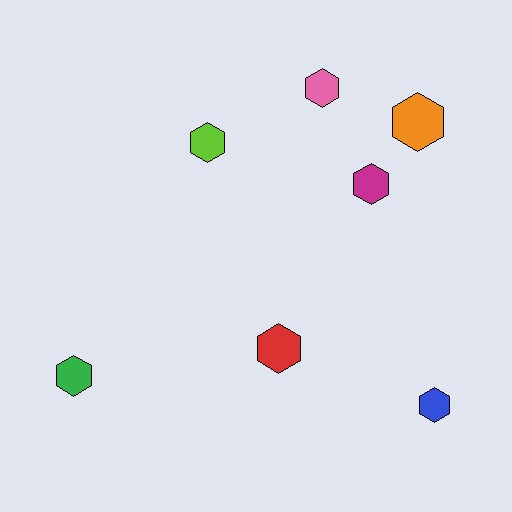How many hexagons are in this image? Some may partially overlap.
There are 7 hexagons.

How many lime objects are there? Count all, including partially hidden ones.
There is 1 lime object.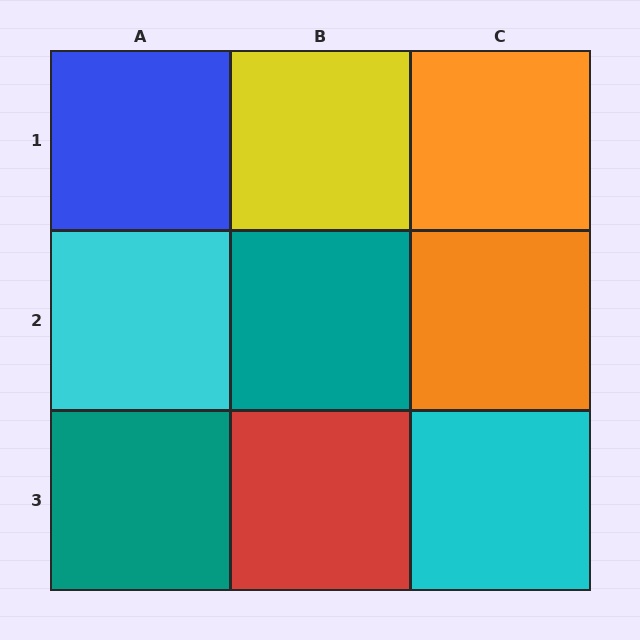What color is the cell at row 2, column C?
Orange.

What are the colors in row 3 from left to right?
Teal, red, cyan.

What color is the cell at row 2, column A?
Cyan.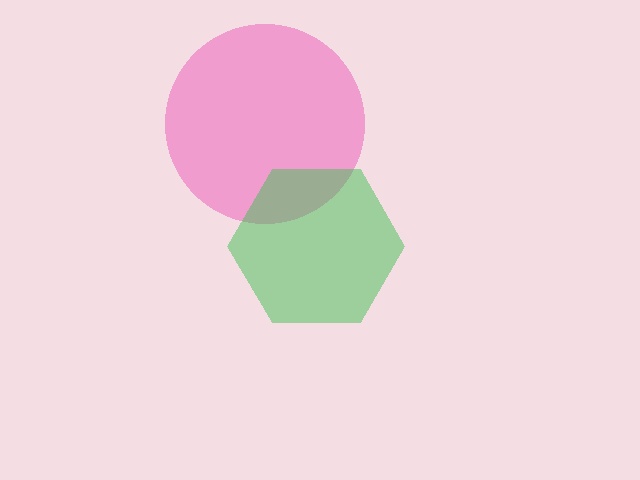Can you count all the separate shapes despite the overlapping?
Yes, there are 2 separate shapes.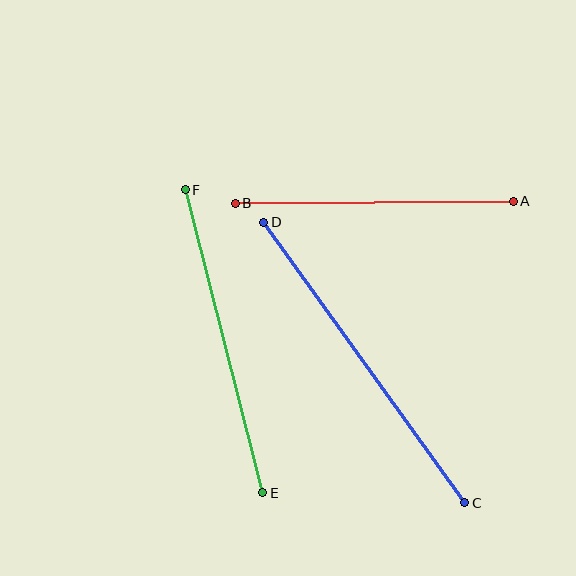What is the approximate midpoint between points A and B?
The midpoint is at approximately (374, 202) pixels.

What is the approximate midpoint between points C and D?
The midpoint is at approximately (364, 362) pixels.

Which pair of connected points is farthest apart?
Points C and D are farthest apart.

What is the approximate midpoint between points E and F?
The midpoint is at approximately (224, 341) pixels.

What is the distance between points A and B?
The distance is approximately 278 pixels.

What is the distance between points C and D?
The distance is approximately 345 pixels.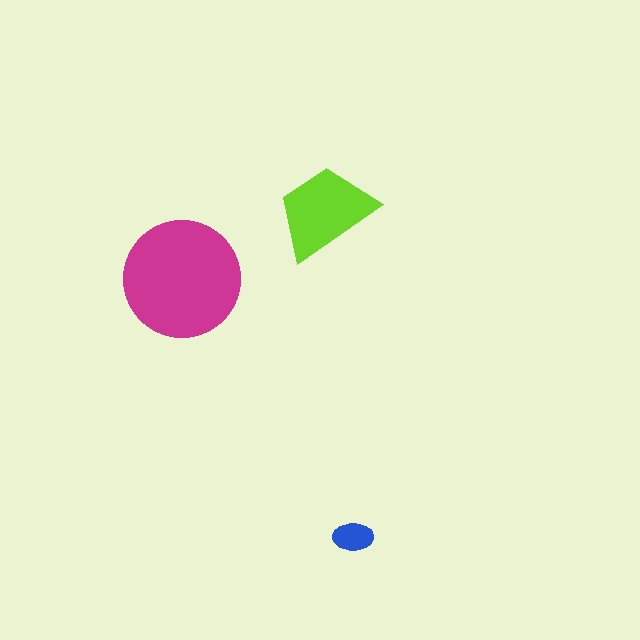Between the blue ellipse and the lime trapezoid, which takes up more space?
The lime trapezoid.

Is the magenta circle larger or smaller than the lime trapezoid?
Larger.